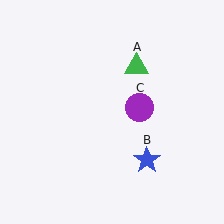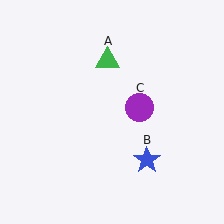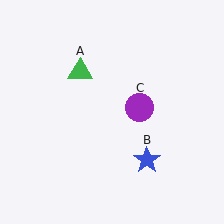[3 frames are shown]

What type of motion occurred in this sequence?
The green triangle (object A) rotated counterclockwise around the center of the scene.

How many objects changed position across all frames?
1 object changed position: green triangle (object A).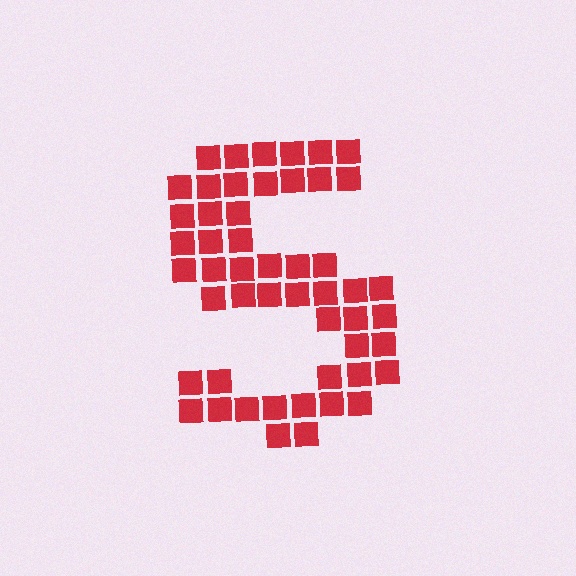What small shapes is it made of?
It is made of small squares.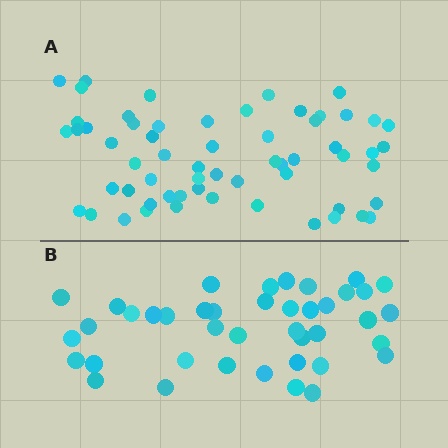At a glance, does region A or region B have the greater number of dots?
Region A (the top region) has more dots.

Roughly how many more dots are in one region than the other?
Region A has approximately 20 more dots than region B.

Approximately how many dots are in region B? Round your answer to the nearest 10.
About 40 dots. (The exact count is 41, which rounds to 40.)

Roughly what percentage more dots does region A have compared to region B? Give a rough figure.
About 45% more.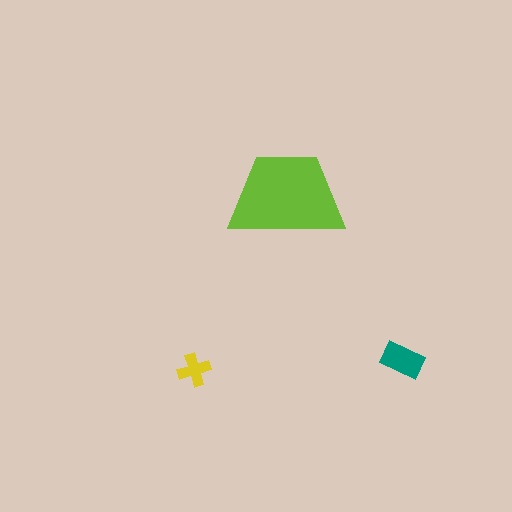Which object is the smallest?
The yellow cross.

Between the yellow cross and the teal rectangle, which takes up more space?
The teal rectangle.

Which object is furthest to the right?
The teal rectangle is rightmost.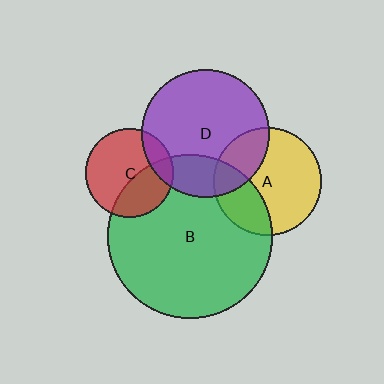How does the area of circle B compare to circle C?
Approximately 3.5 times.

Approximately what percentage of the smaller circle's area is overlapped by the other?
Approximately 35%.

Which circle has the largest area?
Circle B (green).